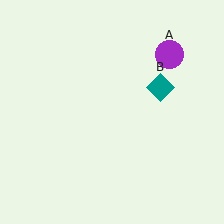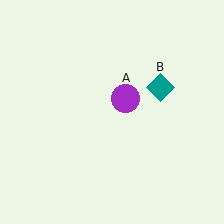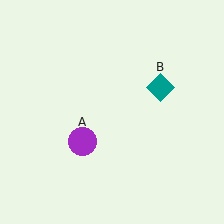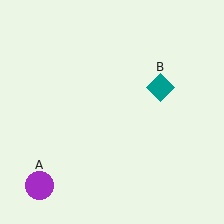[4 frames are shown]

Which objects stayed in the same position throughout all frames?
Teal diamond (object B) remained stationary.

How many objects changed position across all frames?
1 object changed position: purple circle (object A).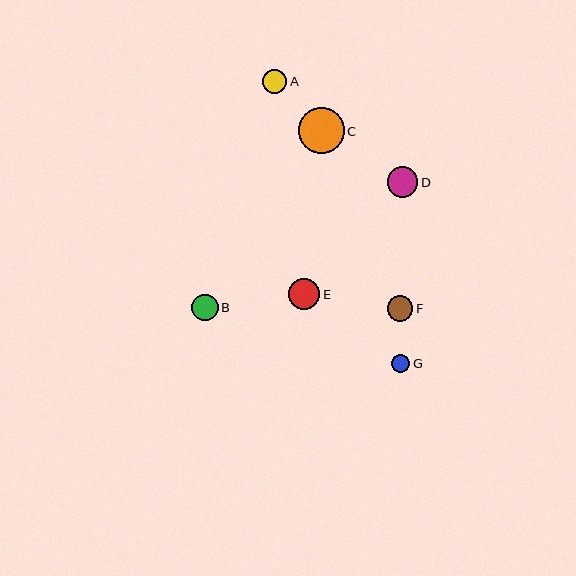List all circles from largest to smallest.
From largest to smallest: C, E, D, B, F, A, G.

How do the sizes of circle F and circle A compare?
Circle F and circle A are approximately the same size.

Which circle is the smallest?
Circle G is the smallest with a size of approximately 18 pixels.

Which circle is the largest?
Circle C is the largest with a size of approximately 46 pixels.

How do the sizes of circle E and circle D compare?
Circle E and circle D are approximately the same size.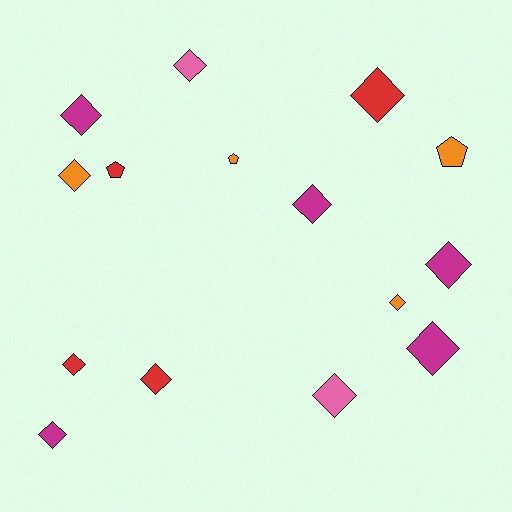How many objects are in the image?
There are 15 objects.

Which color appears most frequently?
Magenta, with 5 objects.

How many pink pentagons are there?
There are no pink pentagons.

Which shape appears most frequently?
Diamond, with 12 objects.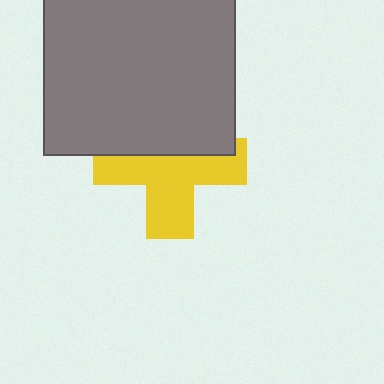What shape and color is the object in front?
The object in front is a gray square.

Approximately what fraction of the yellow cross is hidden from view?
Roughly 40% of the yellow cross is hidden behind the gray square.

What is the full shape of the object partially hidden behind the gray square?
The partially hidden object is a yellow cross.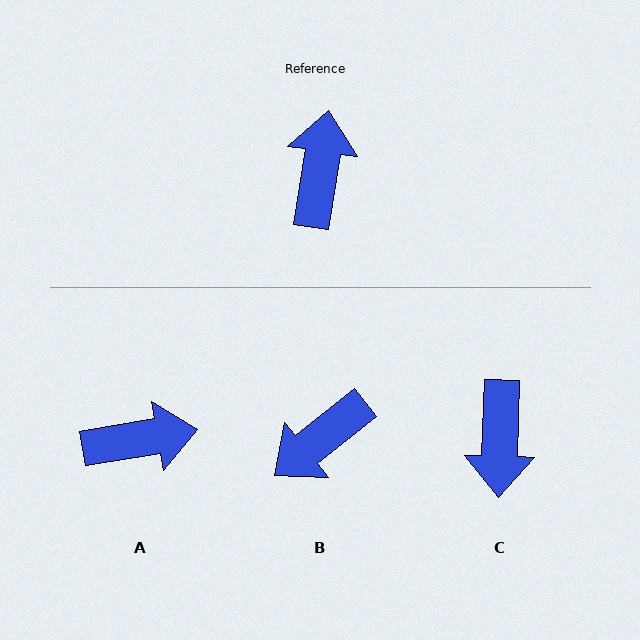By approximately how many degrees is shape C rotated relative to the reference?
Approximately 173 degrees clockwise.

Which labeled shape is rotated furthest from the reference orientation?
C, about 173 degrees away.